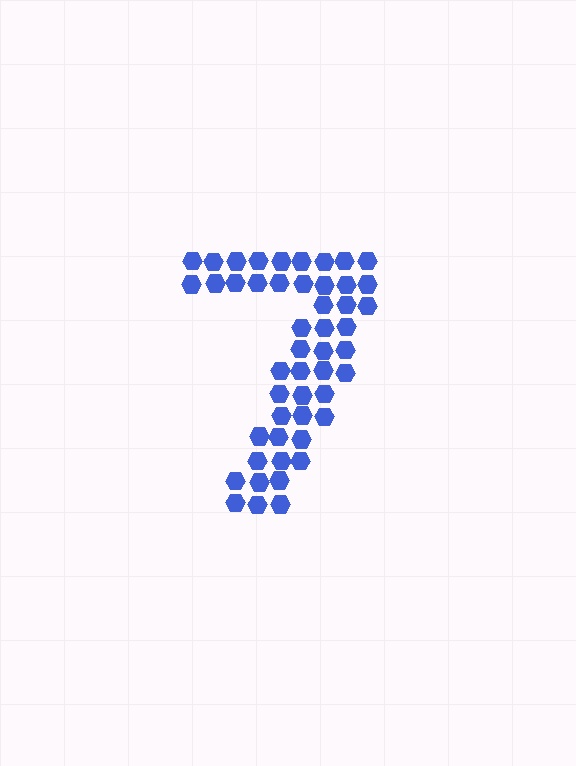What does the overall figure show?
The overall figure shows the digit 7.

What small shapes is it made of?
It is made of small hexagons.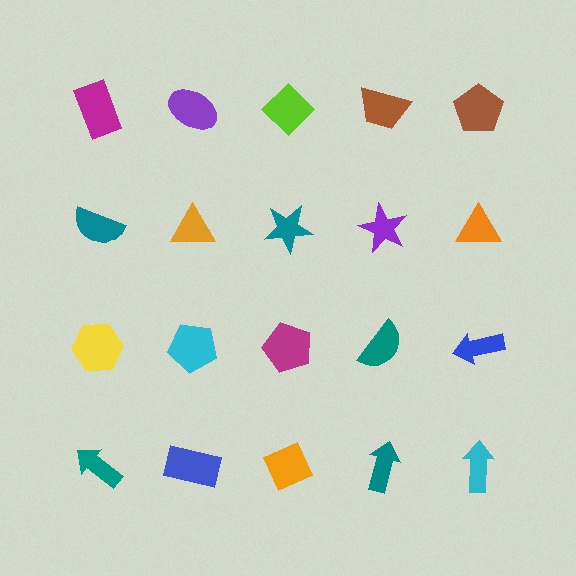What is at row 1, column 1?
A magenta rectangle.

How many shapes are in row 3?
5 shapes.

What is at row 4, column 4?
A teal arrow.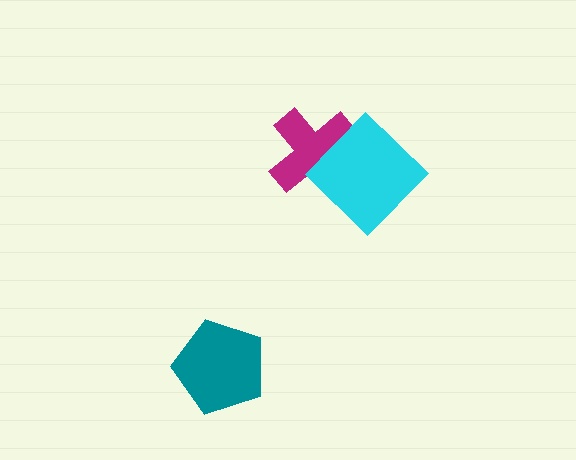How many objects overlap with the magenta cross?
1 object overlaps with the magenta cross.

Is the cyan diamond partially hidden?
No, no other shape covers it.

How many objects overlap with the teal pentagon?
0 objects overlap with the teal pentagon.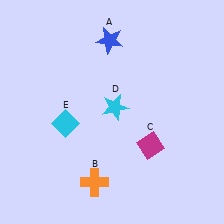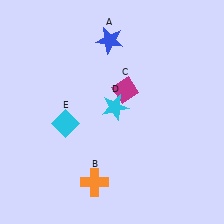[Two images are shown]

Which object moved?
The magenta diamond (C) moved up.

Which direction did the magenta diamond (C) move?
The magenta diamond (C) moved up.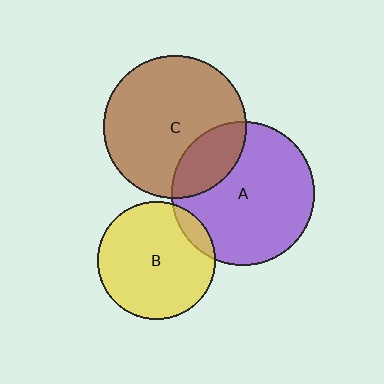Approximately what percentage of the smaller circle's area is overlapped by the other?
Approximately 20%.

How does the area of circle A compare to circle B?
Approximately 1.5 times.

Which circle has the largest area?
Circle A (purple).